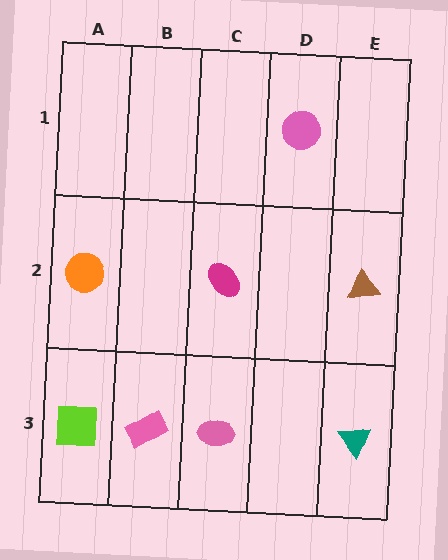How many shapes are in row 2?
3 shapes.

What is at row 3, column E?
A teal triangle.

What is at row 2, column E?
A brown triangle.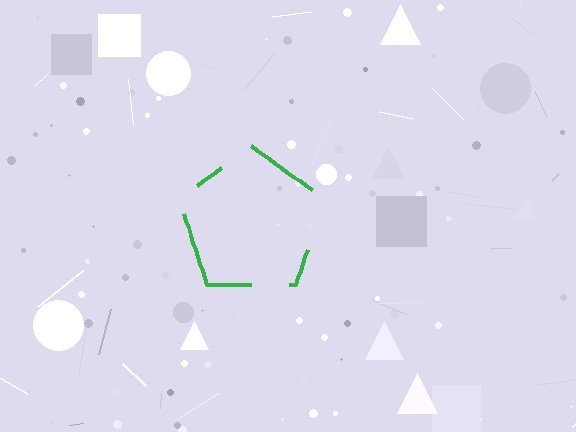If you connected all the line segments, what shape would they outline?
They would outline a pentagon.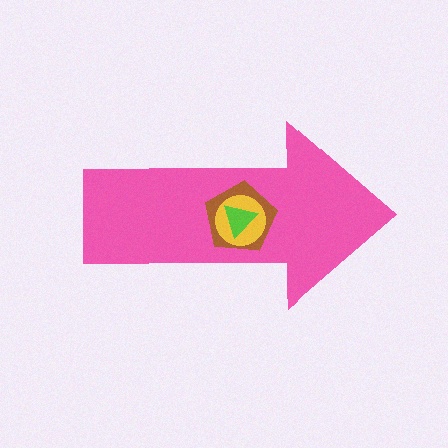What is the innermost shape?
The lime triangle.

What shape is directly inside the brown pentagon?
The yellow circle.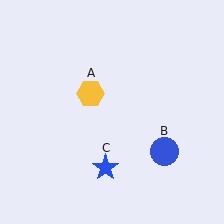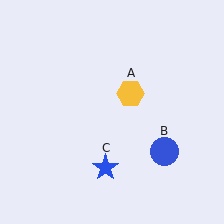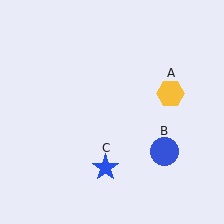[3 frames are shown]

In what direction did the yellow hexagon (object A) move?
The yellow hexagon (object A) moved right.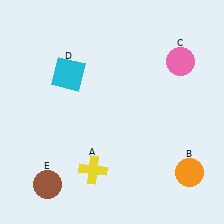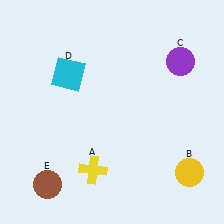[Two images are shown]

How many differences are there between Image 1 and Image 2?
There are 2 differences between the two images.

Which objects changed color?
B changed from orange to yellow. C changed from pink to purple.